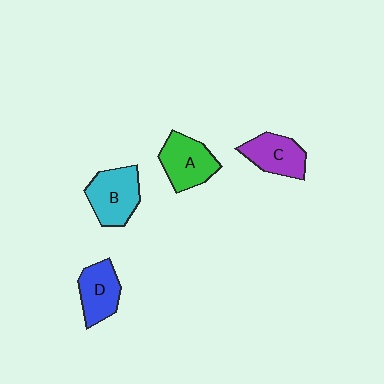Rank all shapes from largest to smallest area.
From largest to smallest: B (cyan), A (green), C (purple), D (blue).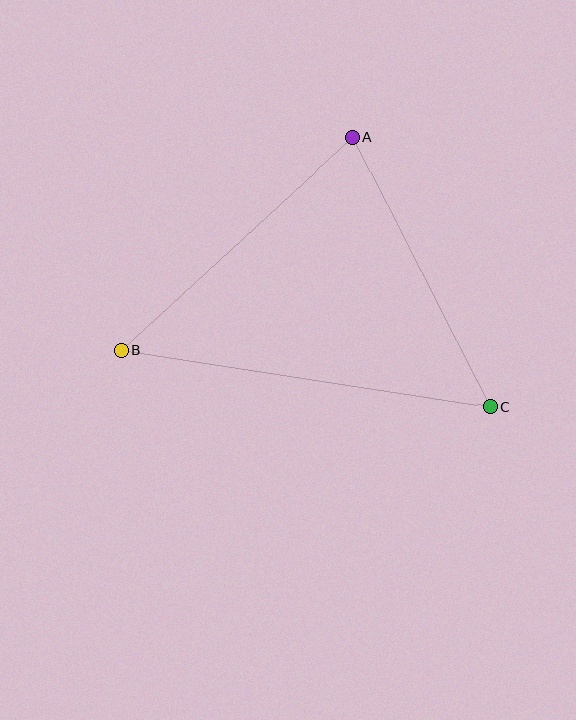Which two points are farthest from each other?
Points B and C are farthest from each other.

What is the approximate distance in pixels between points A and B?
The distance between A and B is approximately 315 pixels.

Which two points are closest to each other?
Points A and C are closest to each other.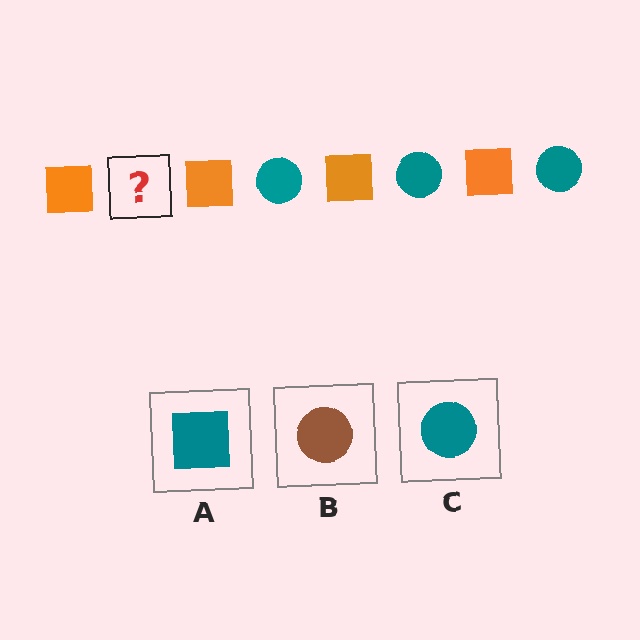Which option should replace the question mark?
Option C.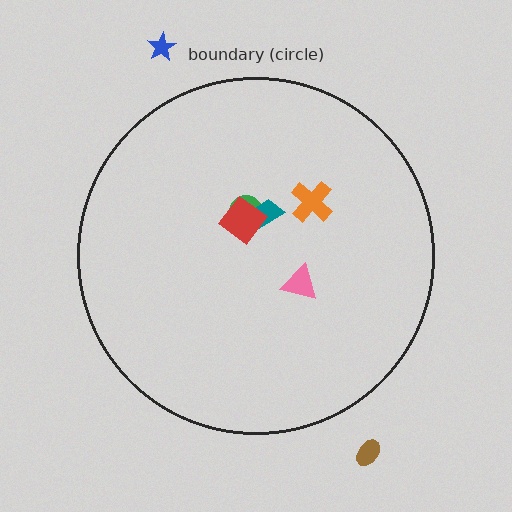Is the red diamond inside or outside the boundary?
Inside.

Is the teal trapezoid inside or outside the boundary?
Inside.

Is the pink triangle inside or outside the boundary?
Inside.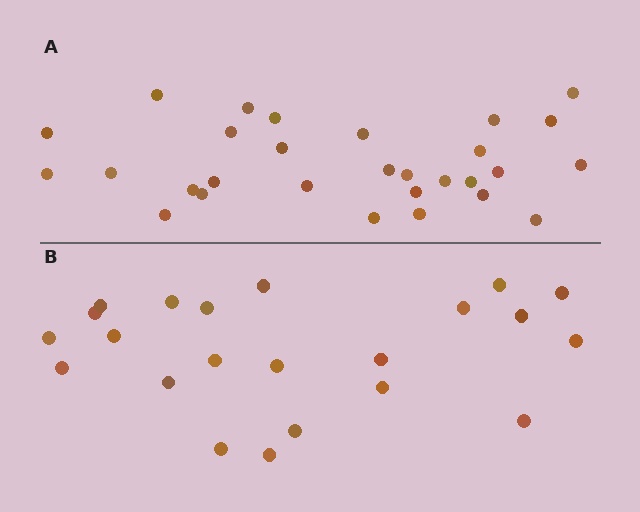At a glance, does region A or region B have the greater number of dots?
Region A (the top region) has more dots.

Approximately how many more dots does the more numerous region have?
Region A has roughly 8 or so more dots than region B.